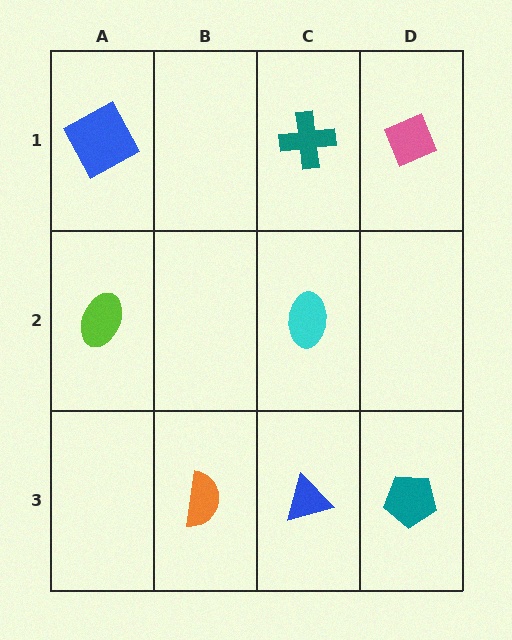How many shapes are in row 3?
3 shapes.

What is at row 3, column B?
An orange semicircle.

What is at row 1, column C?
A teal cross.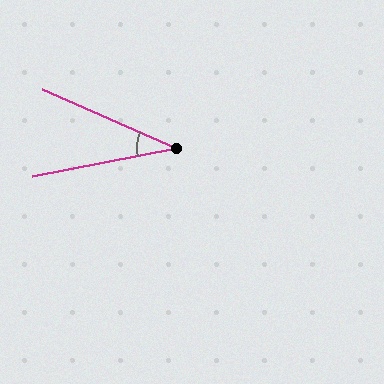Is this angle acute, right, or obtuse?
It is acute.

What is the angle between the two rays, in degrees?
Approximately 35 degrees.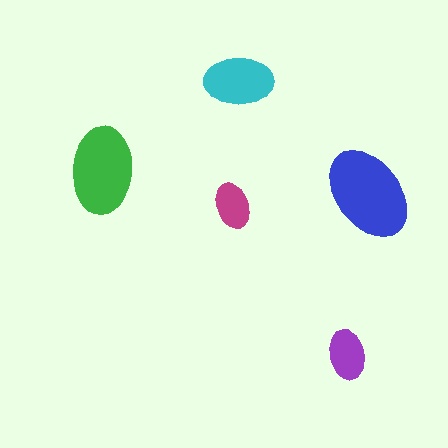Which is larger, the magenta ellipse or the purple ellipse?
The purple one.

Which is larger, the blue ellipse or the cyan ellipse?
The blue one.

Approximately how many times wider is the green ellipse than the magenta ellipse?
About 2 times wider.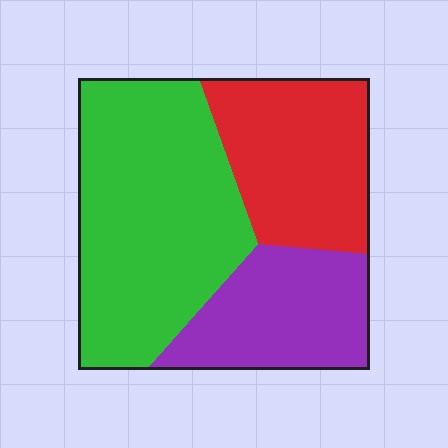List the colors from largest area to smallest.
From largest to smallest: green, red, purple.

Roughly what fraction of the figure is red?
Red takes up between a sixth and a third of the figure.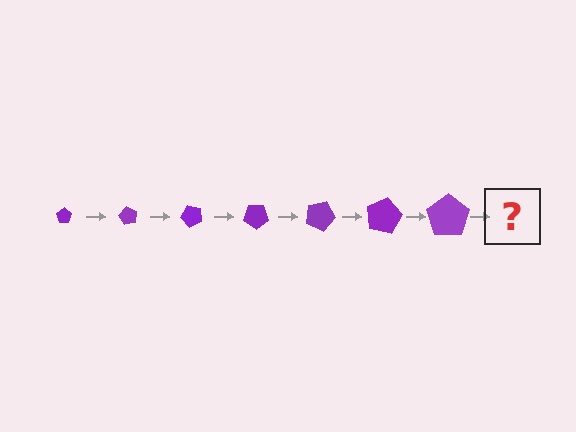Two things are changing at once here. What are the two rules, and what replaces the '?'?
The two rules are that the pentagon grows larger each step and it rotates 60 degrees each step. The '?' should be a pentagon, larger than the previous one and rotated 420 degrees from the start.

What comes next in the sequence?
The next element should be a pentagon, larger than the previous one and rotated 420 degrees from the start.